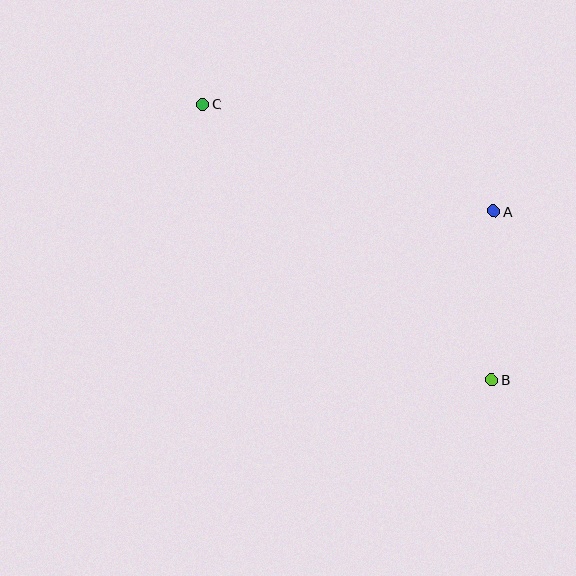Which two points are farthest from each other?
Points B and C are farthest from each other.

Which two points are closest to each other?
Points A and B are closest to each other.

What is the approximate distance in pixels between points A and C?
The distance between A and C is approximately 309 pixels.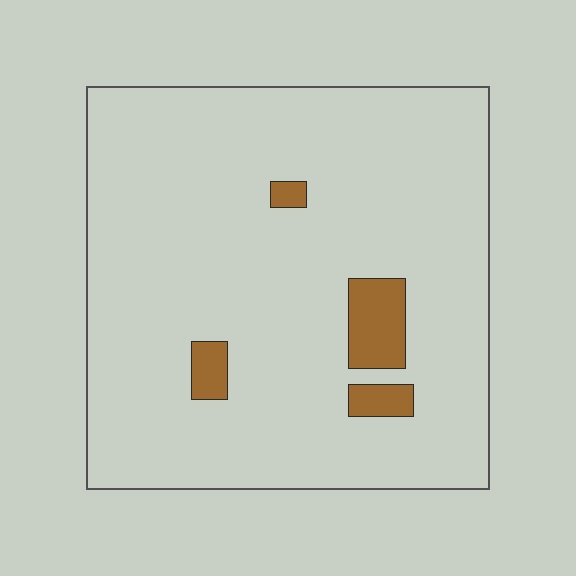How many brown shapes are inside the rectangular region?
4.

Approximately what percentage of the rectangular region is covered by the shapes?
Approximately 5%.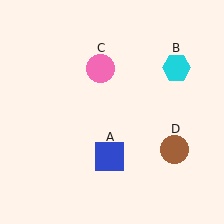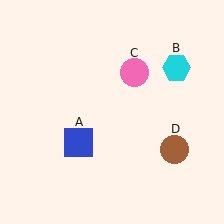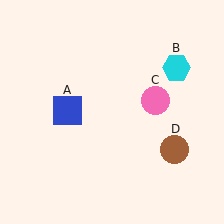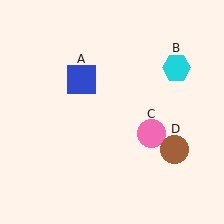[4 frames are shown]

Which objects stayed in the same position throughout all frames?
Cyan hexagon (object B) and brown circle (object D) remained stationary.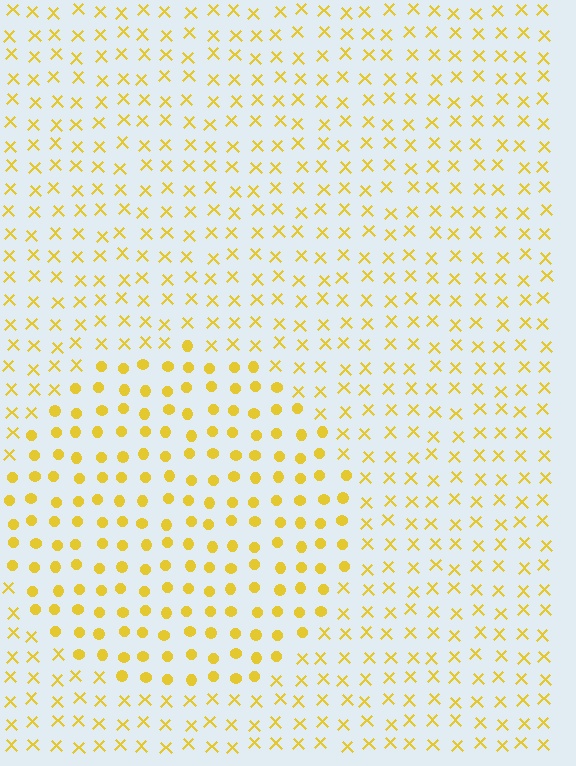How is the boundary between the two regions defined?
The boundary is defined by a change in element shape: circles inside vs. X marks outside. All elements share the same color and spacing.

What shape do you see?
I see a circle.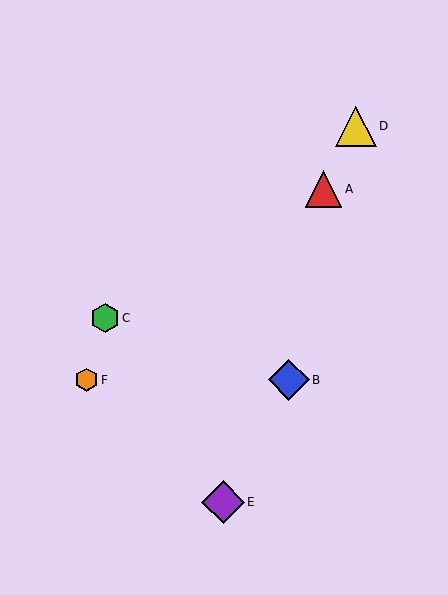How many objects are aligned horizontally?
2 objects (B, F) are aligned horizontally.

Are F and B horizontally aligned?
Yes, both are at y≈380.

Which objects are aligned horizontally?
Objects B, F are aligned horizontally.